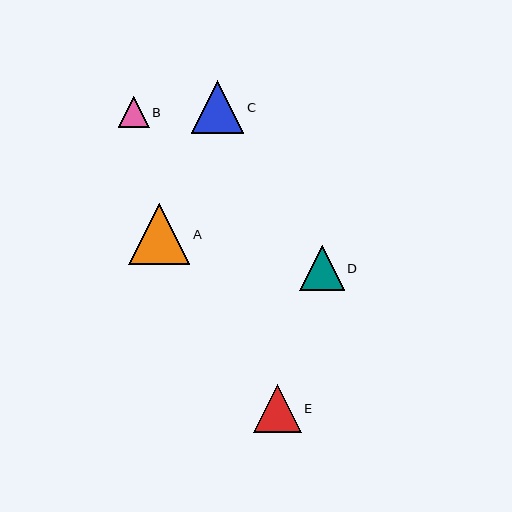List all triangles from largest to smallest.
From largest to smallest: A, C, E, D, B.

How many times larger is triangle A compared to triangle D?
Triangle A is approximately 1.4 times the size of triangle D.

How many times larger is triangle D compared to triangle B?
Triangle D is approximately 1.5 times the size of triangle B.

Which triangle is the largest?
Triangle A is the largest with a size of approximately 61 pixels.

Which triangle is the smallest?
Triangle B is the smallest with a size of approximately 31 pixels.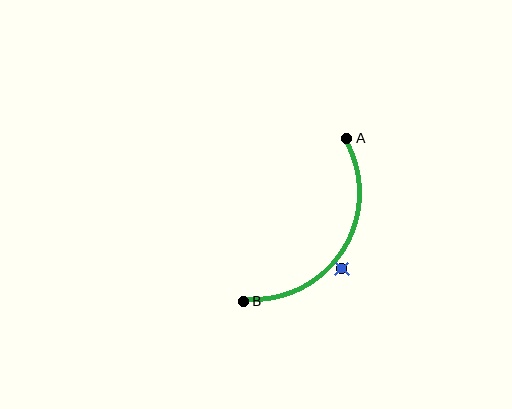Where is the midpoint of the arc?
The arc midpoint is the point on the curve farthest from the straight line joining A and B. It sits to the right of that line.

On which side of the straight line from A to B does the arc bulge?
The arc bulges to the right of the straight line connecting A and B.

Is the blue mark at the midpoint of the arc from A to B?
No — the blue mark does not lie on the arc at all. It sits slightly outside the curve.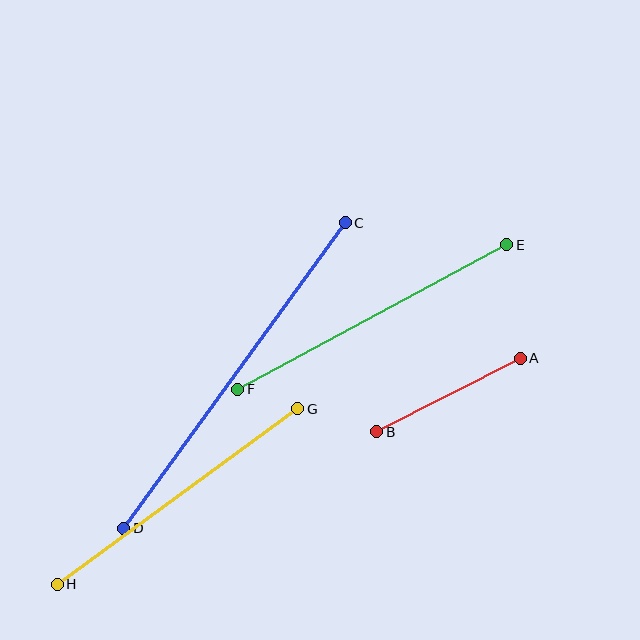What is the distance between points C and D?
The distance is approximately 377 pixels.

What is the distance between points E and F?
The distance is approximately 305 pixels.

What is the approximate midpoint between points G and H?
The midpoint is at approximately (178, 497) pixels.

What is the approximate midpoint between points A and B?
The midpoint is at approximately (449, 395) pixels.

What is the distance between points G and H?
The distance is approximately 298 pixels.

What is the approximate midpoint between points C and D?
The midpoint is at approximately (234, 375) pixels.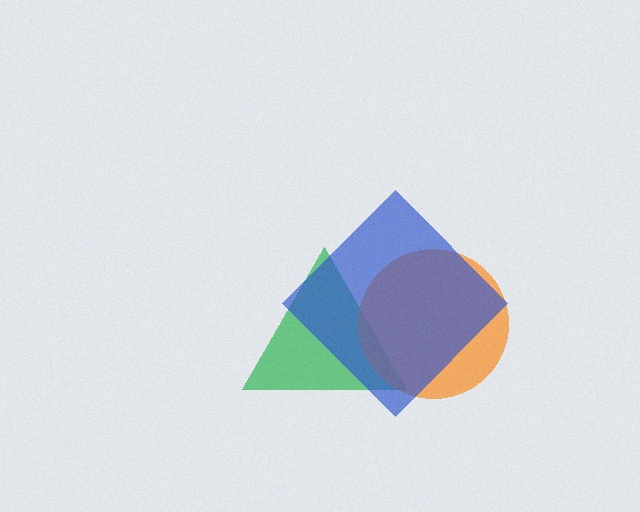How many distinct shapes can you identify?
There are 3 distinct shapes: a green triangle, an orange circle, a blue diamond.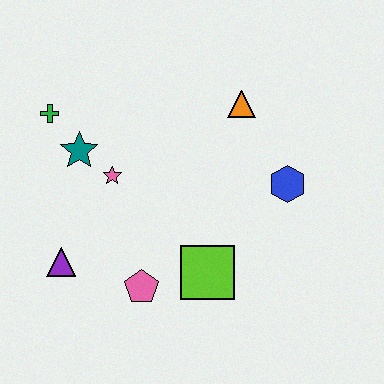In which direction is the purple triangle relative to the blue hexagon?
The purple triangle is to the left of the blue hexagon.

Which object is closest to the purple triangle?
The pink pentagon is closest to the purple triangle.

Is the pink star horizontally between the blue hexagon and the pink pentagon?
No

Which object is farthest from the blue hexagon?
The green cross is farthest from the blue hexagon.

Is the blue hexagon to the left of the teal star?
No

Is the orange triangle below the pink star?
No